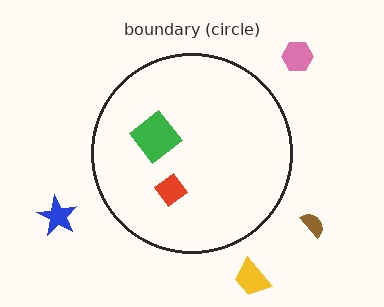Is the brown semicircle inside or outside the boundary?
Outside.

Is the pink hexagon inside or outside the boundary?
Outside.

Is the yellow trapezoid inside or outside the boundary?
Outside.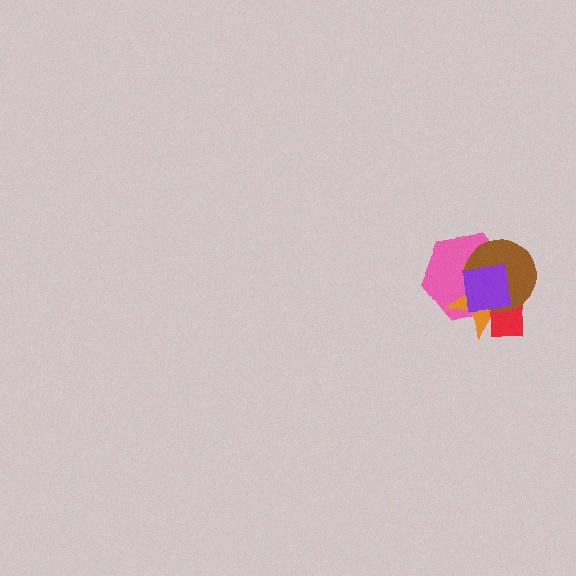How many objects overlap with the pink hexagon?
4 objects overlap with the pink hexagon.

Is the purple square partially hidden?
No, no other shape covers it.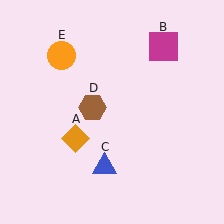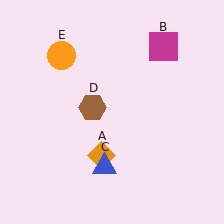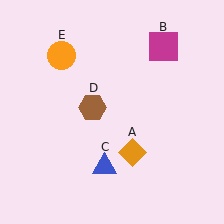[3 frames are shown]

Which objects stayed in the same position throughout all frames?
Magenta square (object B) and blue triangle (object C) and brown hexagon (object D) and orange circle (object E) remained stationary.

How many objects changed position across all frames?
1 object changed position: orange diamond (object A).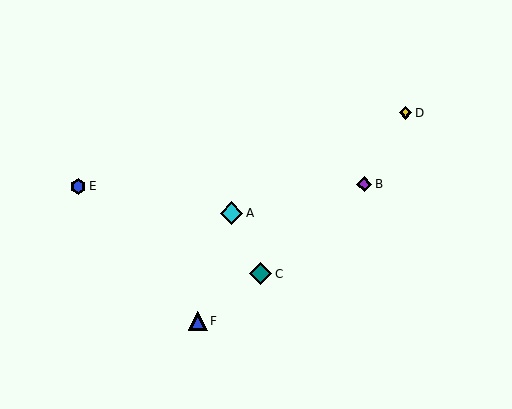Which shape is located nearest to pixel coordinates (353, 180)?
The purple diamond (labeled B) at (364, 184) is nearest to that location.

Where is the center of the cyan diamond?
The center of the cyan diamond is at (231, 213).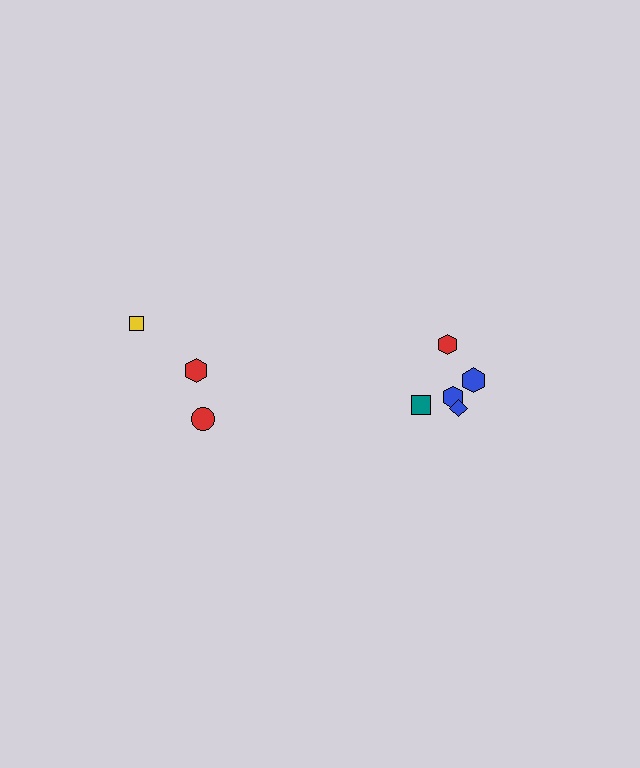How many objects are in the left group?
There are 3 objects.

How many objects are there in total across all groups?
There are 8 objects.